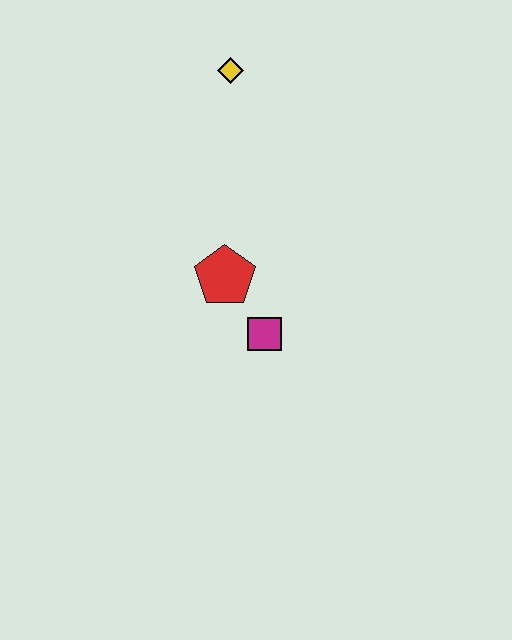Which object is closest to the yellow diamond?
The red pentagon is closest to the yellow diamond.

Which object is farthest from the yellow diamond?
The magenta square is farthest from the yellow diamond.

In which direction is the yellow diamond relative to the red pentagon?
The yellow diamond is above the red pentagon.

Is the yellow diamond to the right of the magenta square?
No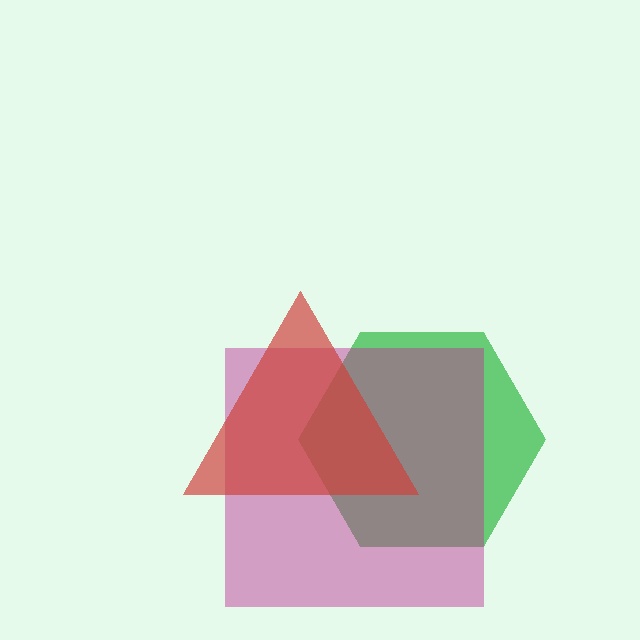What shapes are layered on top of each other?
The layered shapes are: a green hexagon, a magenta square, a red triangle.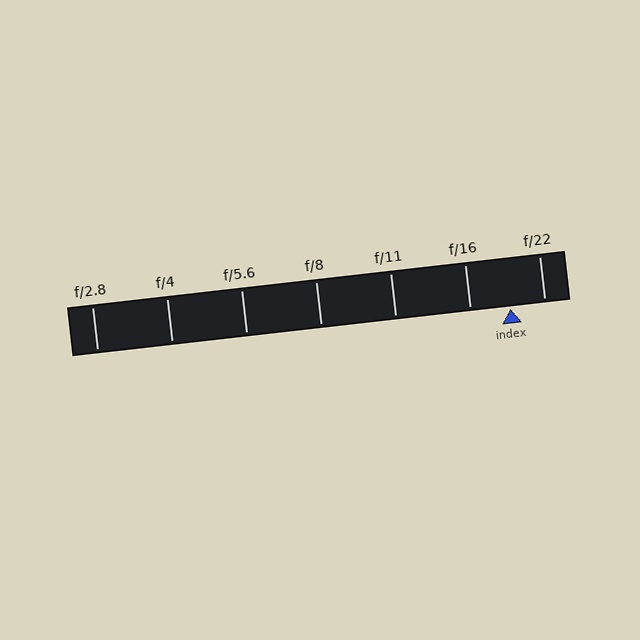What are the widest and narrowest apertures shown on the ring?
The widest aperture shown is f/2.8 and the narrowest is f/22.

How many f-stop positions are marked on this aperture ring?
There are 7 f-stop positions marked.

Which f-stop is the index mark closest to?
The index mark is closest to f/22.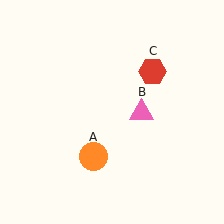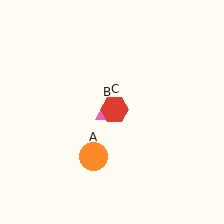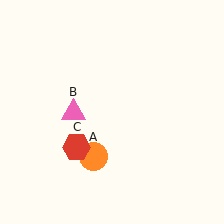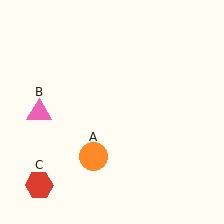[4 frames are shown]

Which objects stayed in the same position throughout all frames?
Orange circle (object A) remained stationary.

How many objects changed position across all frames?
2 objects changed position: pink triangle (object B), red hexagon (object C).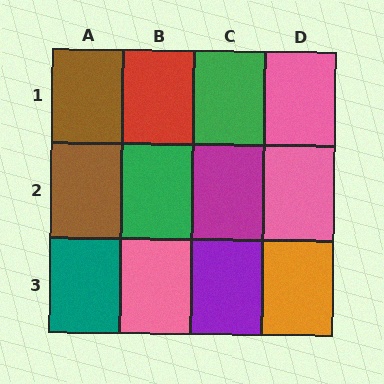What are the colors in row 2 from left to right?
Brown, green, magenta, pink.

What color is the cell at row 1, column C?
Green.